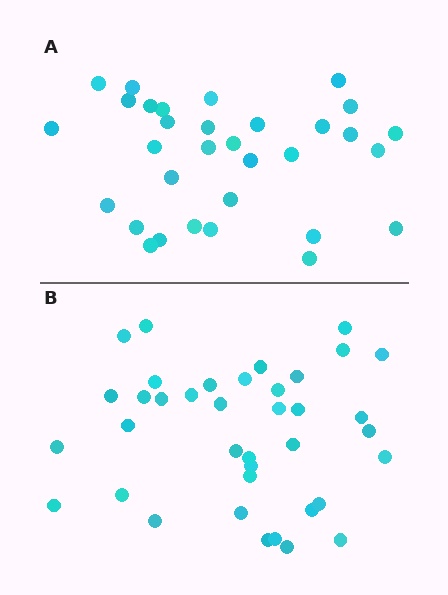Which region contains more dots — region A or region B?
Region B (the bottom region) has more dots.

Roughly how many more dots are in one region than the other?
Region B has about 6 more dots than region A.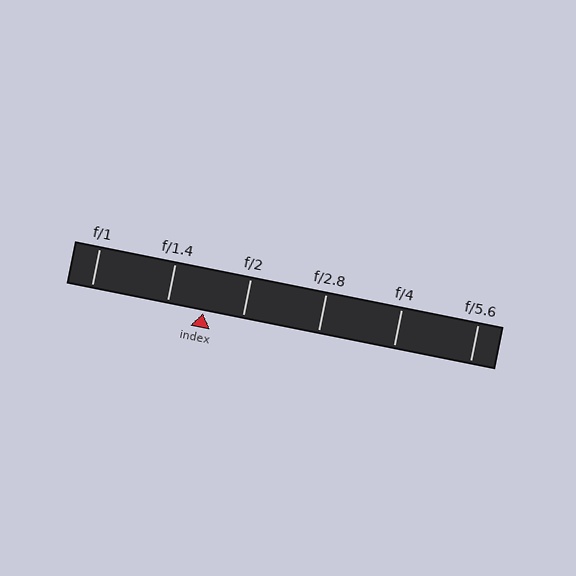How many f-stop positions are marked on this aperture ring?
There are 6 f-stop positions marked.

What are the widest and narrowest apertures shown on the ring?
The widest aperture shown is f/1 and the narrowest is f/5.6.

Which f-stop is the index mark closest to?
The index mark is closest to f/1.4.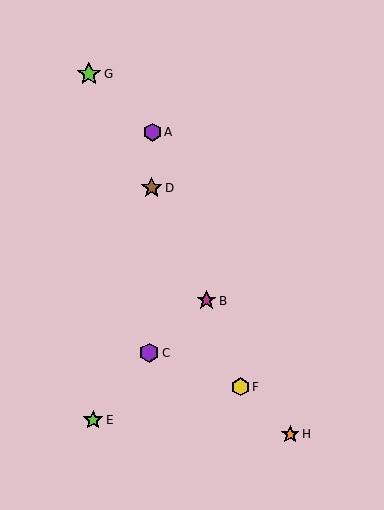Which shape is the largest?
The lime star (labeled G) is the largest.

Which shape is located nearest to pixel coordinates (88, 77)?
The lime star (labeled G) at (89, 74) is nearest to that location.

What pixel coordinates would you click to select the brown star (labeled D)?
Click at (152, 188) to select the brown star D.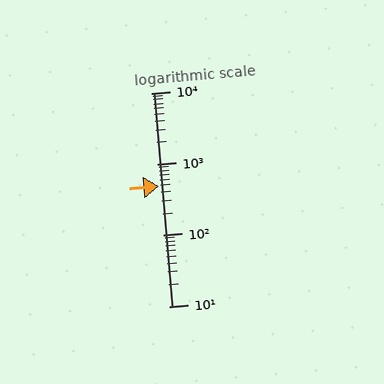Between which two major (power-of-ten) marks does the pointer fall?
The pointer is between 100 and 1000.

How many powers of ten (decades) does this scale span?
The scale spans 3 decades, from 10 to 10000.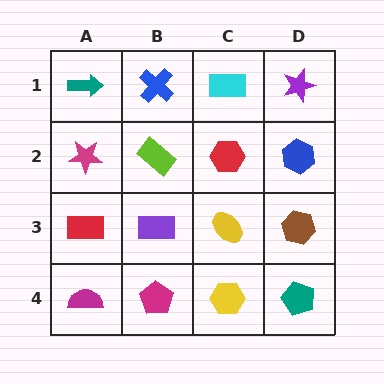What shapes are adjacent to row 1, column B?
A lime rectangle (row 2, column B), a teal arrow (row 1, column A), a cyan rectangle (row 1, column C).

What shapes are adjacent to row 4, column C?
A yellow ellipse (row 3, column C), a magenta pentagon (row 4, column B), a teal pentagon (row 4, column D).